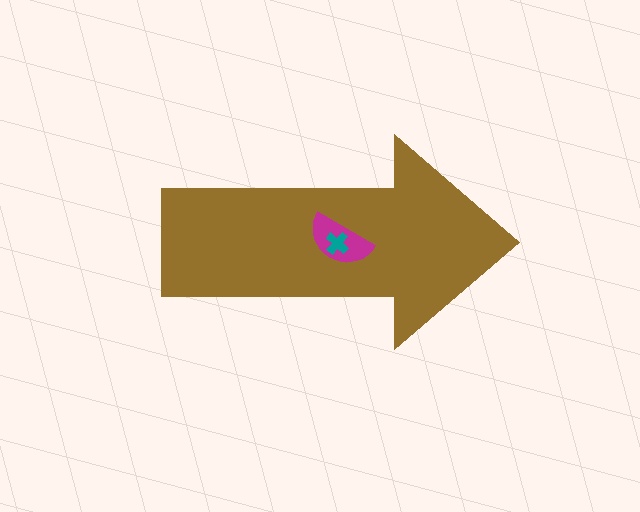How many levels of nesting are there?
3.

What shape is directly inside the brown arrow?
The magenta semicircle.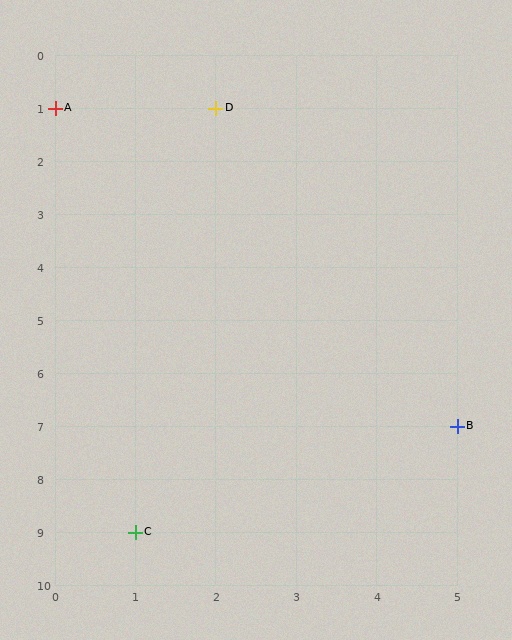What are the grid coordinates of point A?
Point A is at grid coordinates (0, 1).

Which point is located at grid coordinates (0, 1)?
Point A is at (0, 1).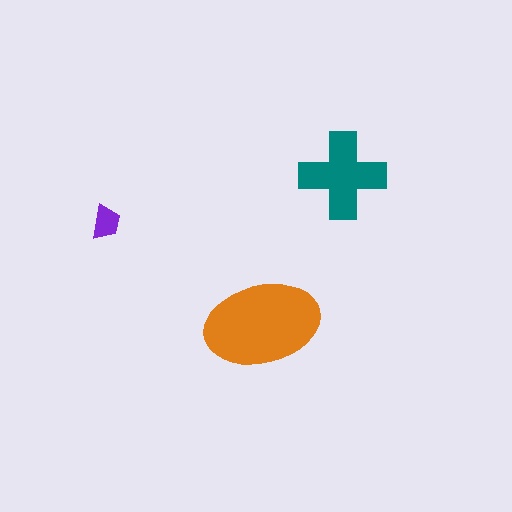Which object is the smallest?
The purple trapezoid.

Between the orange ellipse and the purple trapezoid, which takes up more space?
The orange ellipse.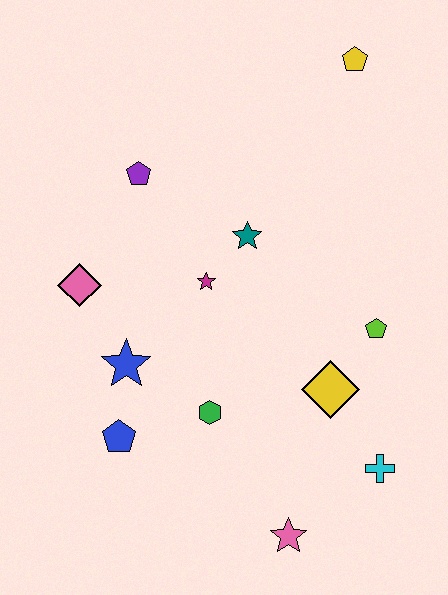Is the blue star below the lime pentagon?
Yes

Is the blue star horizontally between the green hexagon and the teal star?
No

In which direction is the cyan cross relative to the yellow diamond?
The cyan cross is below the yellow diamond.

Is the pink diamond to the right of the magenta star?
No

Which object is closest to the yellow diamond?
The lime pentagon is closest to the yellow diamond.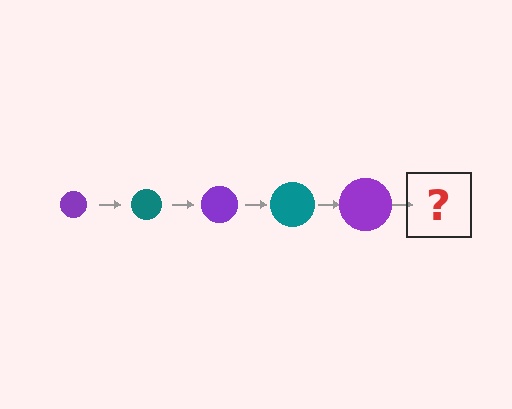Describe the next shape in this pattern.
It should be a teal circle, larger than the previous one.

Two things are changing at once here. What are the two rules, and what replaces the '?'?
The two rules are that the circle grows larger each step and the color cycles through purple and teal. The '?' should be a teal circle, larger than the previous one.